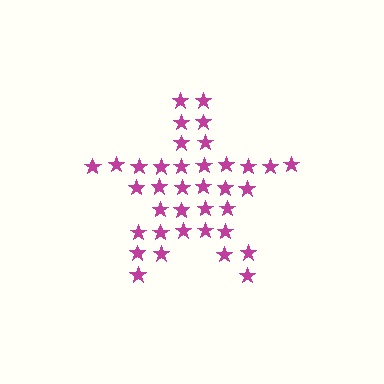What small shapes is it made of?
It is made of small stars.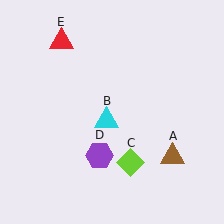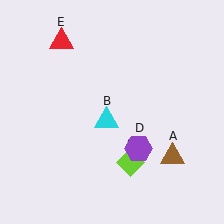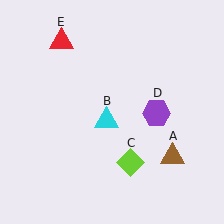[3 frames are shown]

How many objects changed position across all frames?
1 object changed position: purple hexagon (object D).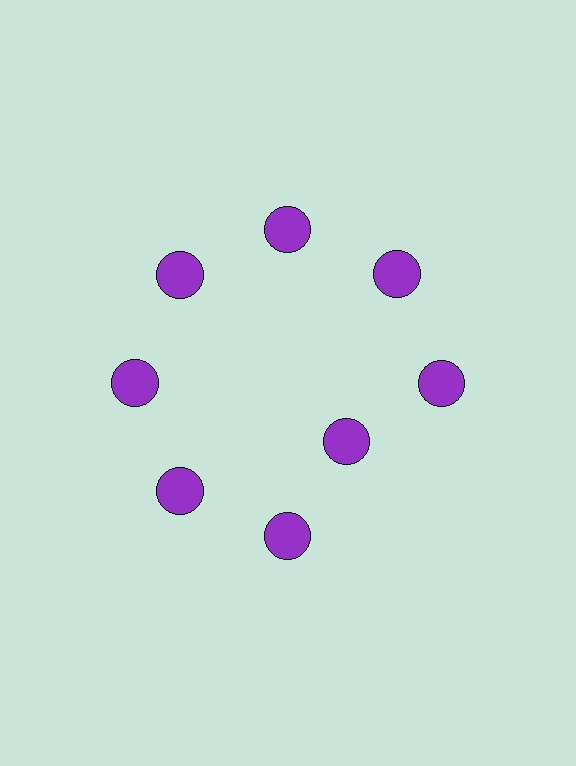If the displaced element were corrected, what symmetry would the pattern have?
It would have 8-fold rotational symmetry — the pattern would map onto itself every 45 degrees.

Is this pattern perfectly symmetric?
No. The 8 purple circles are arranged in a ring, but one element near the 4 o'clock position is pulled inward toward the center, breaking the 8-fold rotational symmetry.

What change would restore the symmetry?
The symmetry would be restored by moving it outward, back onto the ring so that all 8 circles sit at equal angles and equal distance from the center.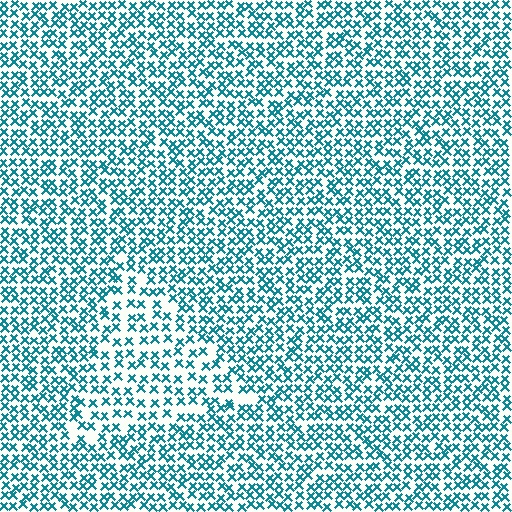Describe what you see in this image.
The image contains small teal elements arranged at two different densities. A triangle-shaped region is visible where the elements are less densely packed than the surrounding area.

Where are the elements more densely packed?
The elements are more densely packed outside the triangle boundary.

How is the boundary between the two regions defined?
The boundary is defined by a change in element density (approximately 1.6x ratio). All elements are the same color, size, and shape.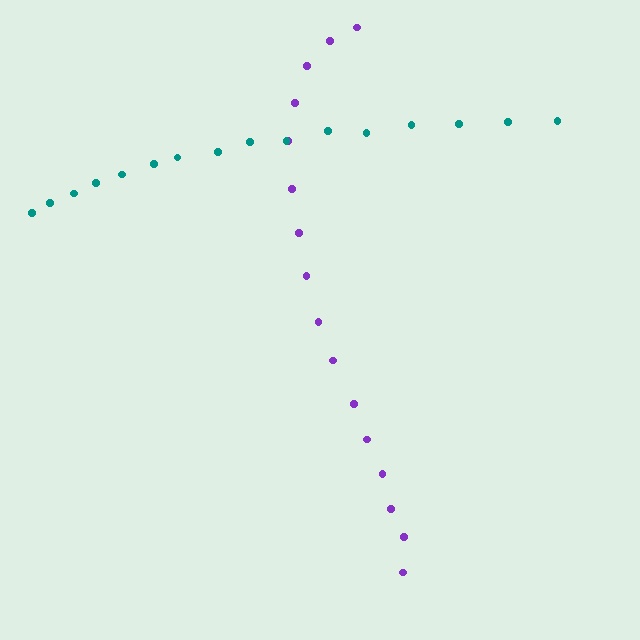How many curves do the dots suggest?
There are 2 distinct paths.